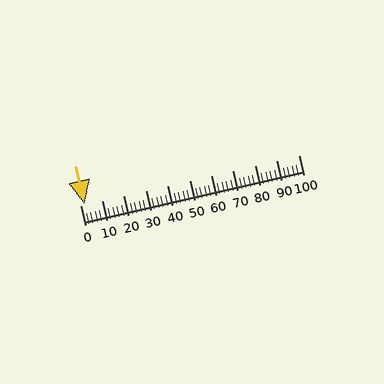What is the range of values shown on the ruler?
The ruler shows values from 0 to 100.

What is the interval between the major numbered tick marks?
The major tick marks are spaced 10 units apart.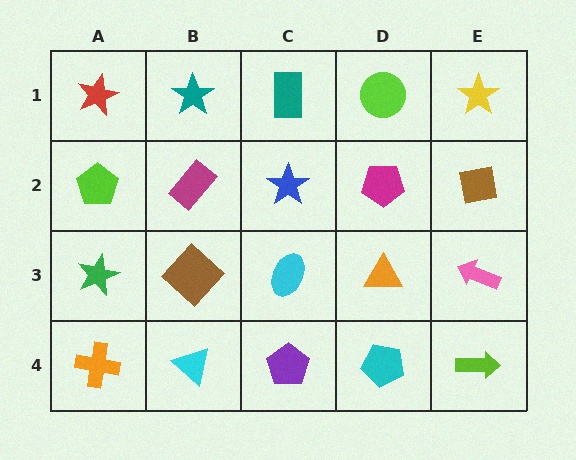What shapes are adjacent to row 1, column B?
A magenta rectangle (row 2, column B), a red star (row 1, column A), a teal rectangle (row 1, column C).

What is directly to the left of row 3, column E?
An orange triangle.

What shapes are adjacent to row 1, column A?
A lime pentagon (row 2, column A), a teal star (row 1, column B).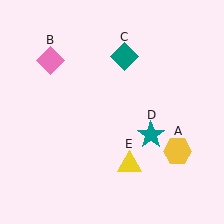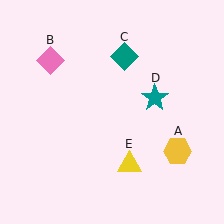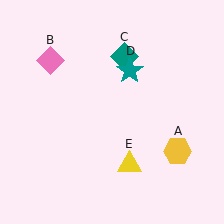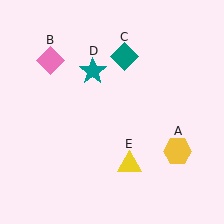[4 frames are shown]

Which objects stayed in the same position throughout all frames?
Yellow hexagon (object A) and pink diamond (object B) and teal diamond (object C) and yellow triangle (object E) remained stationary.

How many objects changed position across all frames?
1 object changed position: teal star (object D).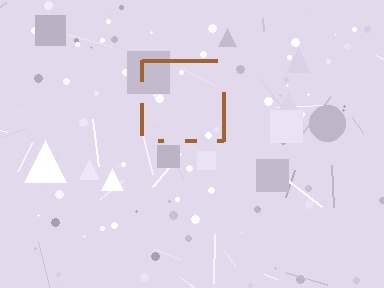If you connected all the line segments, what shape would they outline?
They would outline a square.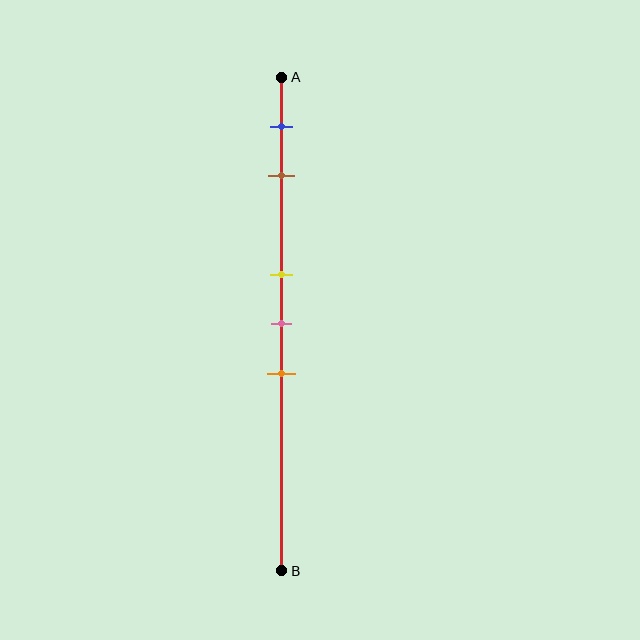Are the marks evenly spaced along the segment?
No, the marks are not evenly spaced.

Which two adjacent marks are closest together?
The yellow and pink marks are the closest adjacent pair.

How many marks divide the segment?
There are 5 marks dividing the segment.